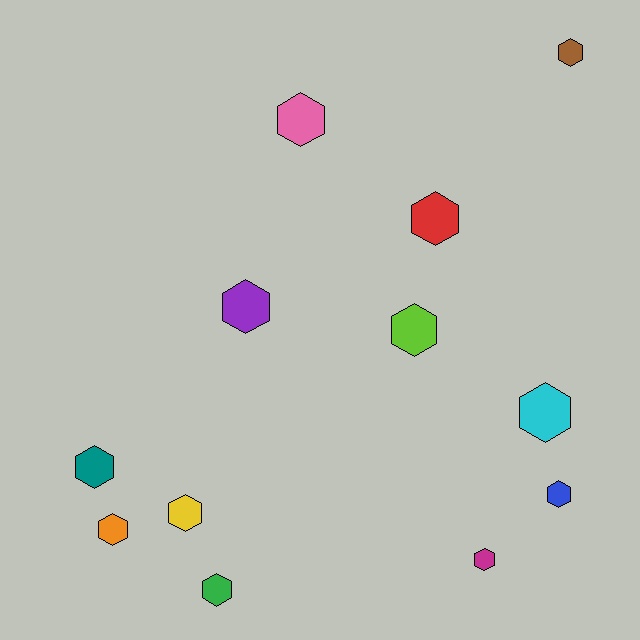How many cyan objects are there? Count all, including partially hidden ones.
There is 1 cyan object.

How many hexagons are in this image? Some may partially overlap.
There are 12 hexagons.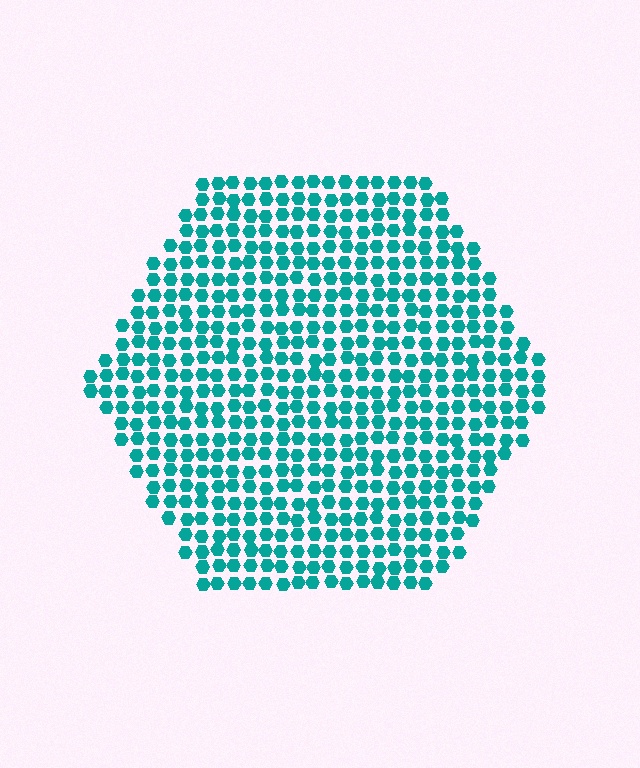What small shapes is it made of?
It is made of small hexagons.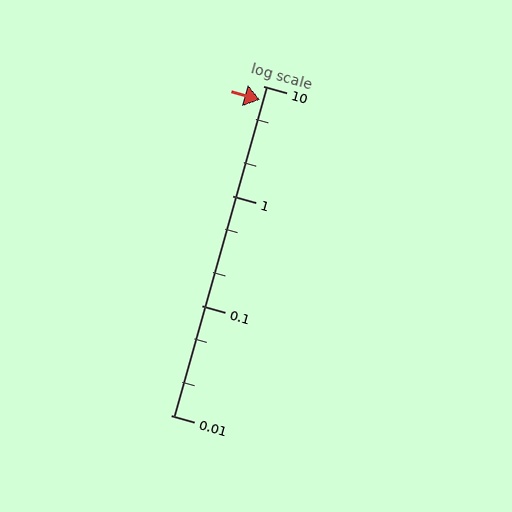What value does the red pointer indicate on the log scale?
The pointer indicates approximately 7.4.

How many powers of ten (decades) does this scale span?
The scale spans 3 decades, from 0.01 to 10.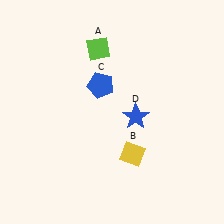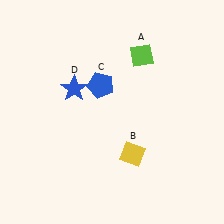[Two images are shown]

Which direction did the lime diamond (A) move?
The lime diamond (A) moved right.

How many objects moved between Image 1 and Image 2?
2 objects moved between the two images.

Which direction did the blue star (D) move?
The blue star (D) moved left.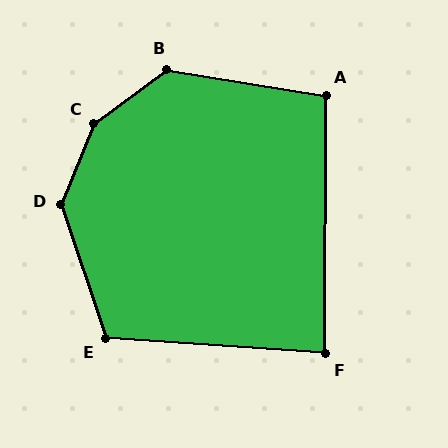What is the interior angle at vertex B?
Approximately 135 degrees (obtuse).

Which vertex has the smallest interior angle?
F, at approximately 86 degrees.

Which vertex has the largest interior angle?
C, at approximately 149 degrees.